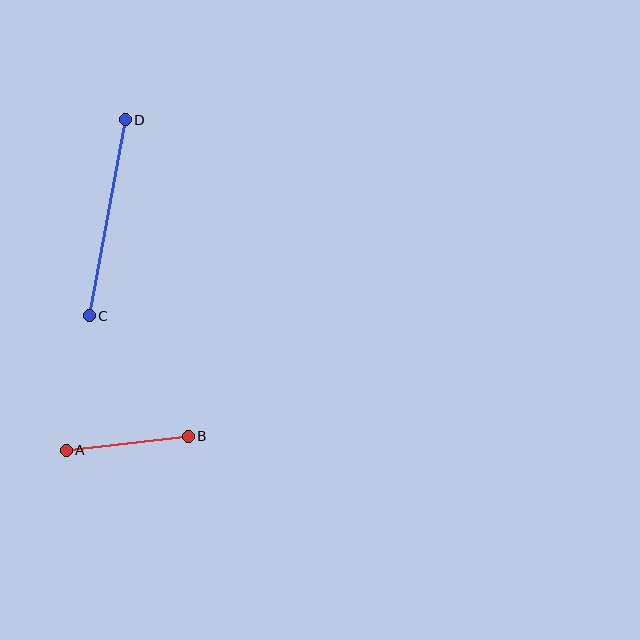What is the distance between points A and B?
The distance is approximately 123 pixels.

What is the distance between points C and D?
The distance is approximately 200 pixels.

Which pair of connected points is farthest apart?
Points C and D are farthest apart.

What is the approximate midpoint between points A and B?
The midpoint is at approximately (127, 443) pixels.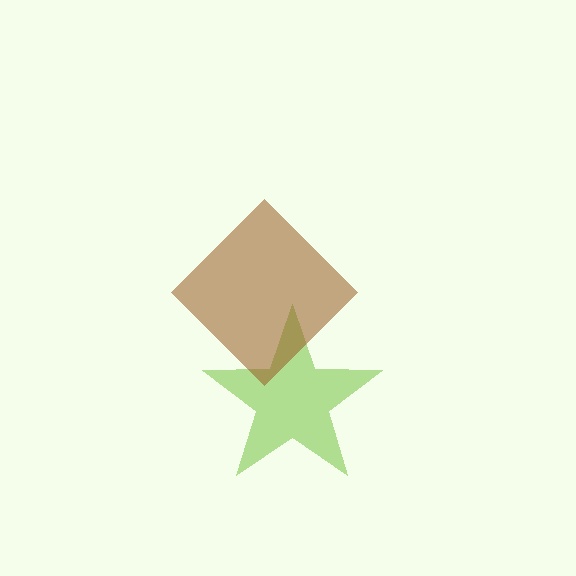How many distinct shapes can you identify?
There are 2 distinct shapes: a lime star, a brown diamond.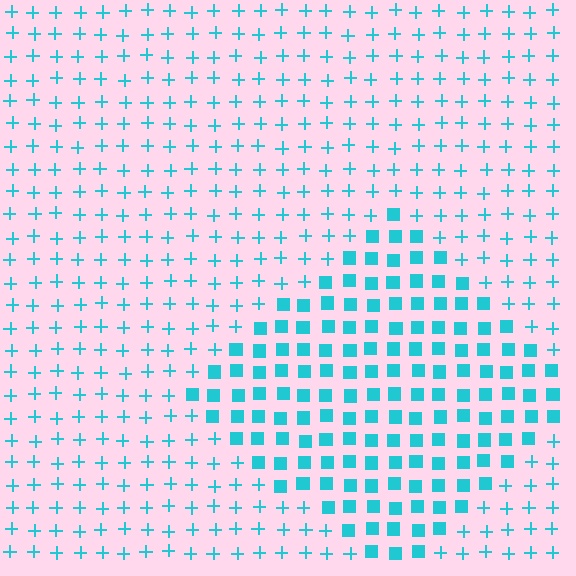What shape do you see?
I see a diamond.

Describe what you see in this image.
The image is filled with small cyan elements arranged in a uniform grid. A diamond-shaped region contains squares, while the surrounding area contains plus signs. The boundary is defined purely by the change in element shape.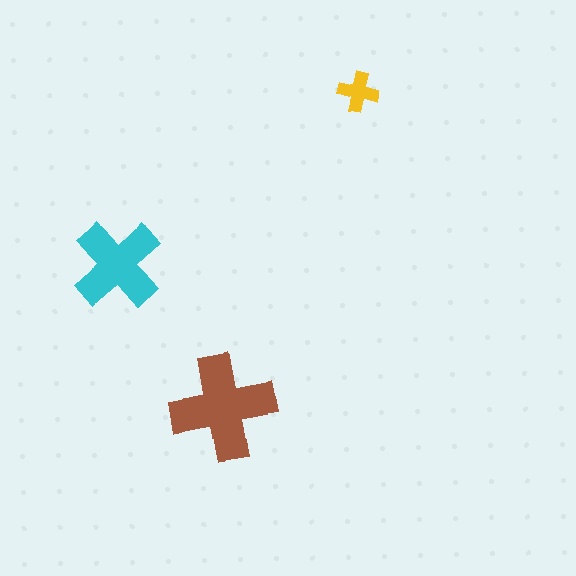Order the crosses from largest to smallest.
the brown one, the cyan one, the yellow one.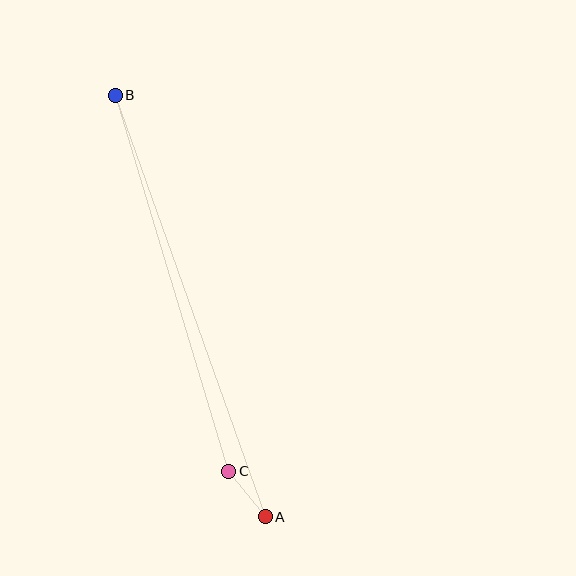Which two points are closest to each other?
Points A and C are closest to each other.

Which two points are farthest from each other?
Points A and B are farthest from each other.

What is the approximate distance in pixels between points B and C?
The distance between B and C is approximately 393 pixels.